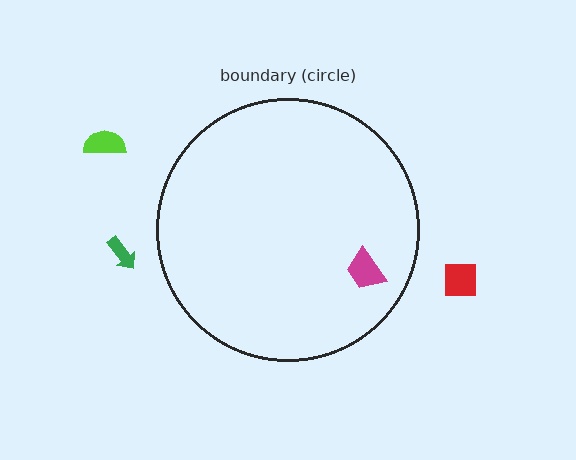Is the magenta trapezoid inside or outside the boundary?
Inside.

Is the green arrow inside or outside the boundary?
Outside.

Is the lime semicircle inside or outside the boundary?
Outside.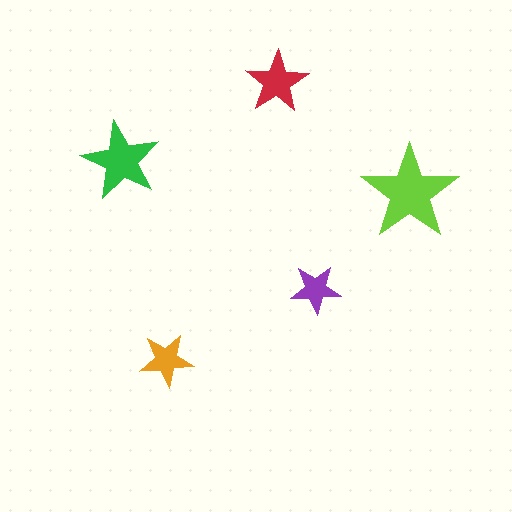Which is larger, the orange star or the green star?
The green one.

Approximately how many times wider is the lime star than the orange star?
About 2 times wider.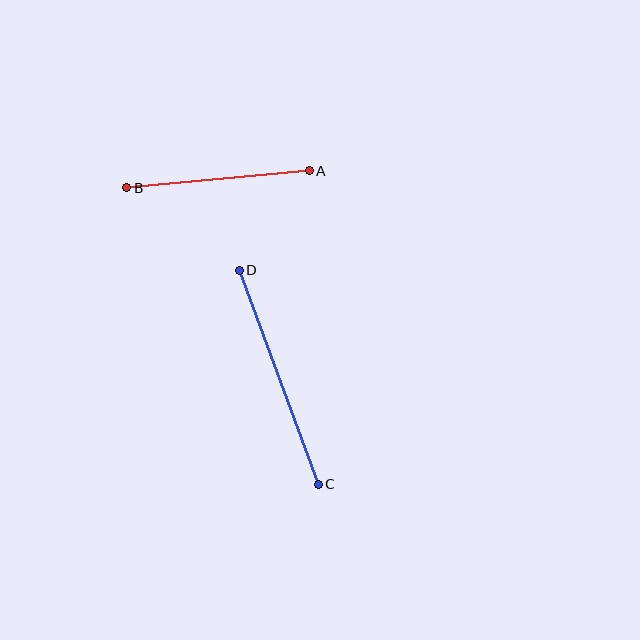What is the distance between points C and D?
The distance is approximately 228 pixels.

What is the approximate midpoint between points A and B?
The midpoint is at approximately (218, 179) pixels.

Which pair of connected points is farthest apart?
Points C and D are farthest apart.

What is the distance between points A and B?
The distance is approximately 183 pixels.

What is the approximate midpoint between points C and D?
The midpoint is at approximately (279, 377) pixels.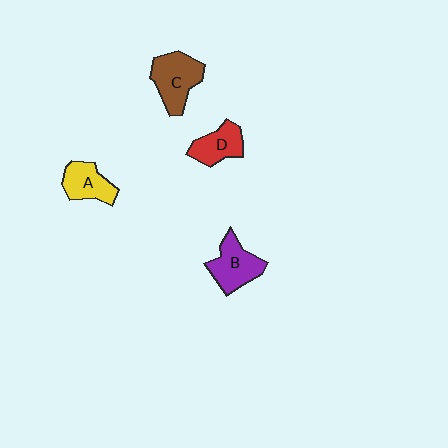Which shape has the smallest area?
Shape D (red).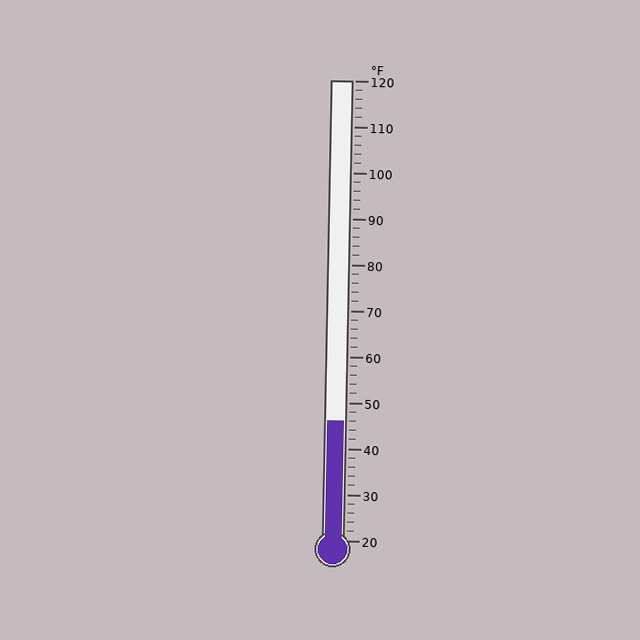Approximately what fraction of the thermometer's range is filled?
The thermometer is filled to approximately 25% of its range.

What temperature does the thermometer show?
The thermometer shows approximately 46°F.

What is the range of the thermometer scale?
The thermometer scale ranges from 20°F to 120°F.